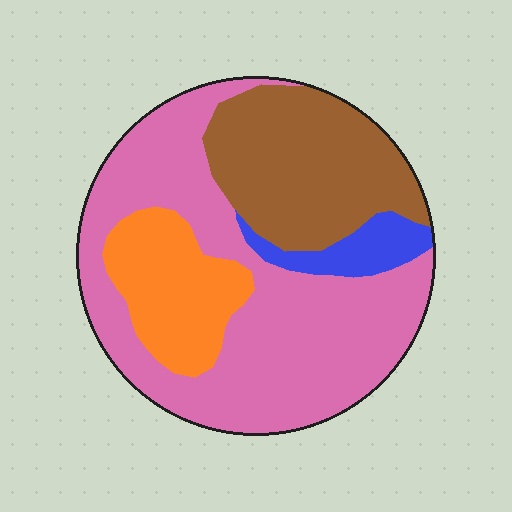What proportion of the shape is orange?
Orange covers roughly 15% of the shape.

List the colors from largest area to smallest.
From largest to smallest: pink, brown, orange, blue.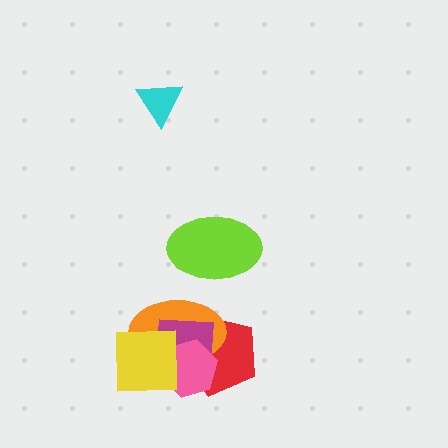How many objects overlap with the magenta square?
4 objects overlap with the magenta square.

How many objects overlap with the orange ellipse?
4 objects overlap with the orange ellipse.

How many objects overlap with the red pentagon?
4 objects overlap with the red pentagon.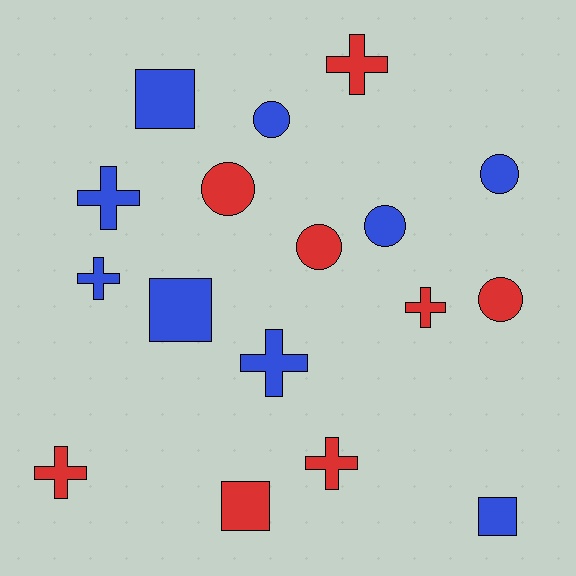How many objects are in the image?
There are 17 objects.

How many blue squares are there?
There are 3 blue squares.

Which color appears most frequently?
Blue, with 9 objects.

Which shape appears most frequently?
Cross, with 7 objects.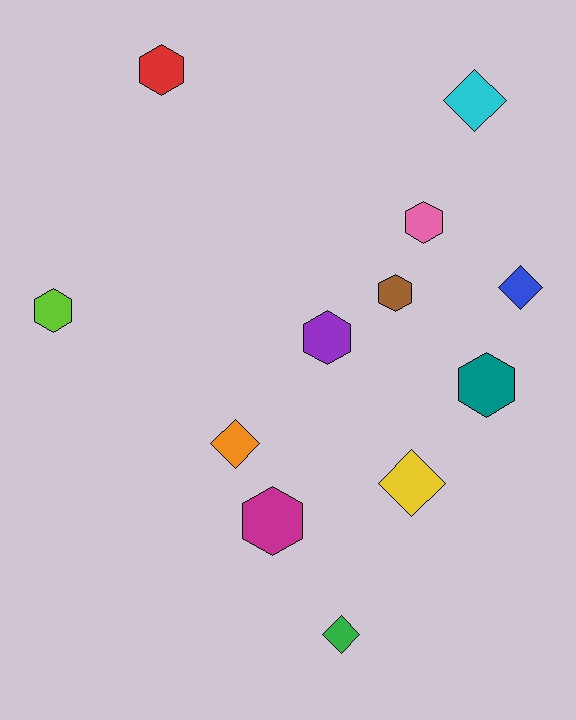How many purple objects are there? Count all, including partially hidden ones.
There is 1 purple object.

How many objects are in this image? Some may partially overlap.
There are 12 objects.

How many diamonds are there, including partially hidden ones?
There are 5 diamonds.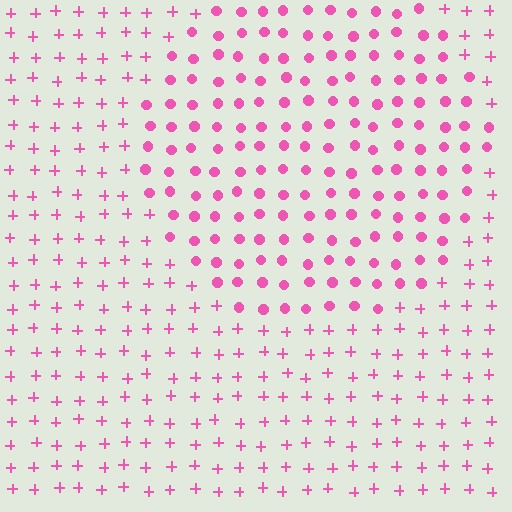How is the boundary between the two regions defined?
The boundary is defined by a change in element shape: circles inside vs. plus signs outside. All elements share the same color and spacing.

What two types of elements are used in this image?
The image uses circles inside the circle region and plus signs outside it.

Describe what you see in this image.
The image is filled with small pink elements arranged in a uniform grid. A circle-shaped region contains circles, while the surrounding area contains plus signs. The boundary is defined purely by the change in element shape.